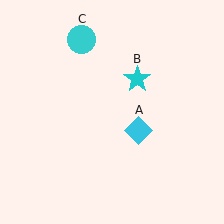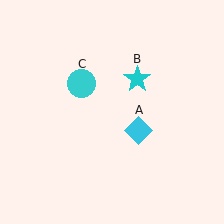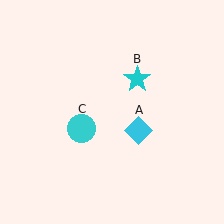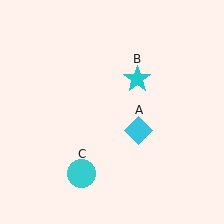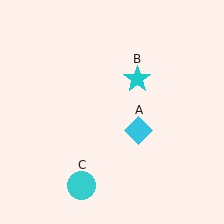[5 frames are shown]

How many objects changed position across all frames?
1 object changed position: cyan circle (object C).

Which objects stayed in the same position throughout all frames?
Cyan diamond (object A) and cyan star (object B) remained stationary.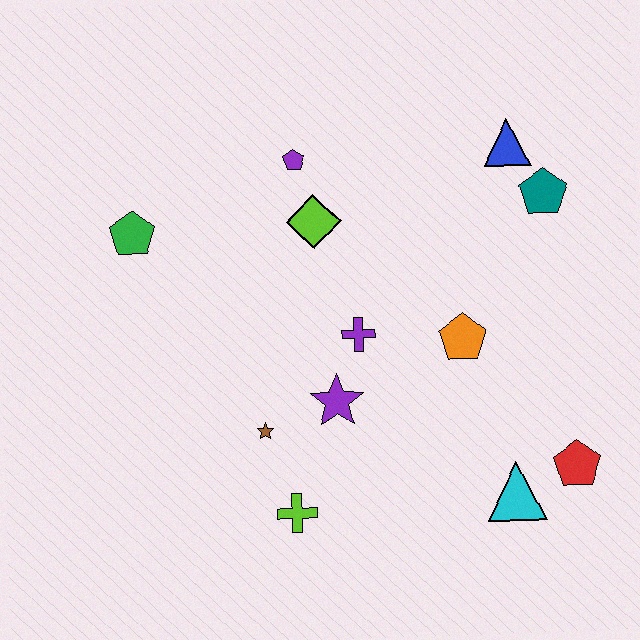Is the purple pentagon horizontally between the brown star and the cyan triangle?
Yes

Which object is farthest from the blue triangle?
The lime cross is farthest from the blue triangle.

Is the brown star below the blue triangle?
Yes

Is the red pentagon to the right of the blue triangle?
Yes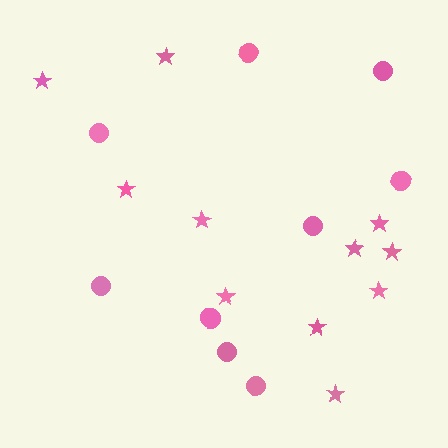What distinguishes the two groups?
There are 2 groups: one group of circles (9) and one group of stars (11).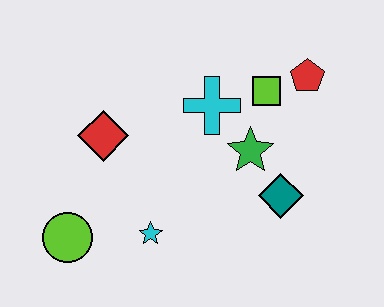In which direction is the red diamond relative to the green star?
The red diamond is to the left of the green star.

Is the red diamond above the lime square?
No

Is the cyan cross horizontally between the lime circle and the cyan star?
No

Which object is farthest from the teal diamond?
The lime circle is farthest from the teal diamond.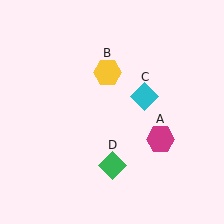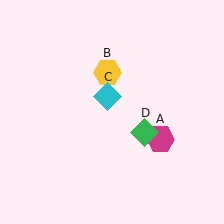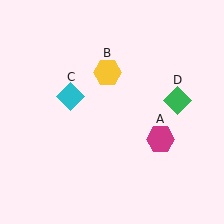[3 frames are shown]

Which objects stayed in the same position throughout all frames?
Magenta hexagon (object A) and yellow hexagon (object B) remained stationary.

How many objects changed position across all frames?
2 objects changed position: cyan diamond (object C), green diamond (object D).